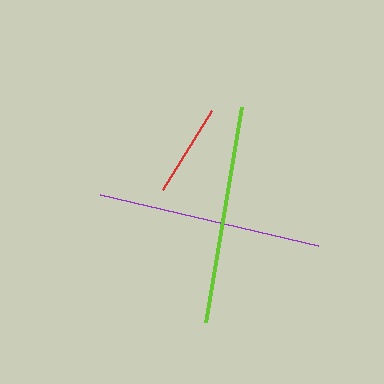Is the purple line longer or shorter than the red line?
The purple line is longer than the red line.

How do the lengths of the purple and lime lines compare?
The purple and lime lines are approximately the same length.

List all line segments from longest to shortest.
From longest to shortest: purple, lime, red.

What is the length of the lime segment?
The lime segment is approximately 218 pixels long.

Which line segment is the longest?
The purple line is the longest at approximately 224 pixels.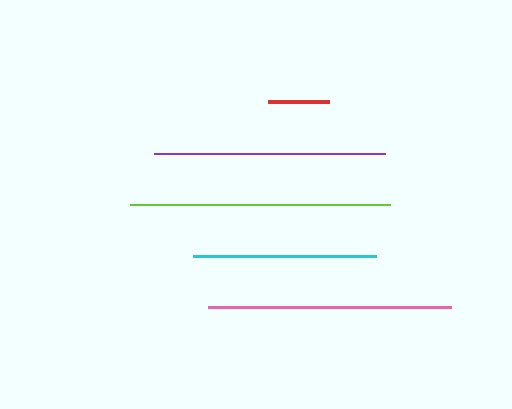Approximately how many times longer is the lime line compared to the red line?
The lime line is approximately 4.3 times the length of the red line.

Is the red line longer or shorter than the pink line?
The pink line is longer than the red line.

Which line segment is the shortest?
The red line is the shortest at approximately 60 pixels.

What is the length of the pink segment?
The pink segment is approximately 242 pixels long.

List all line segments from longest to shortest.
From longest to shortest: lime, pink, purple, cyan, red.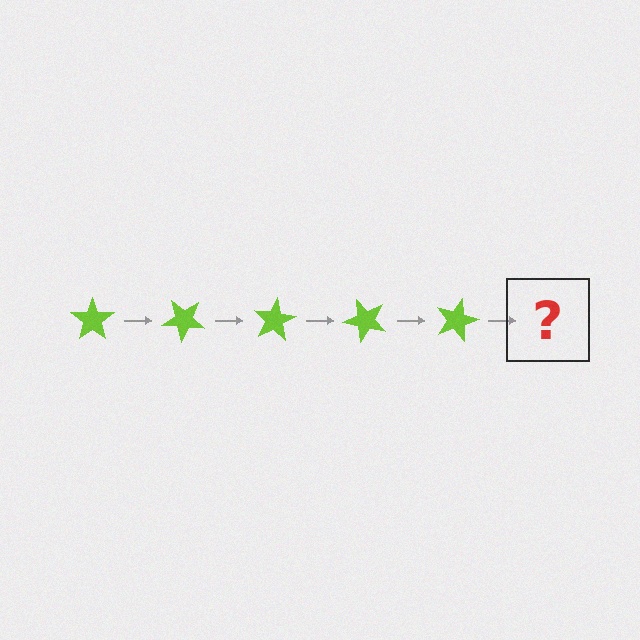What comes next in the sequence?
The next element should be a lime star rotated 200 degrees.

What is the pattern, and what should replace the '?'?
The pattern is that the star rotates 40 degrees each step. The '?' should be a lime star rotated 200 degrees.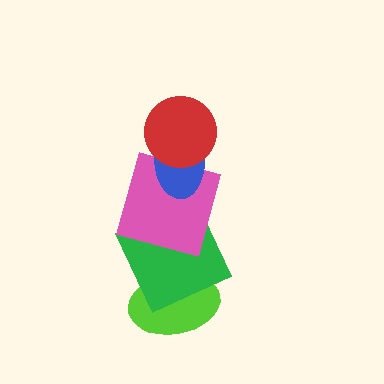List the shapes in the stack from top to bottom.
From top to bottom: the red circle, the blue ellipse, the pink square, the green square, the lime ellipse.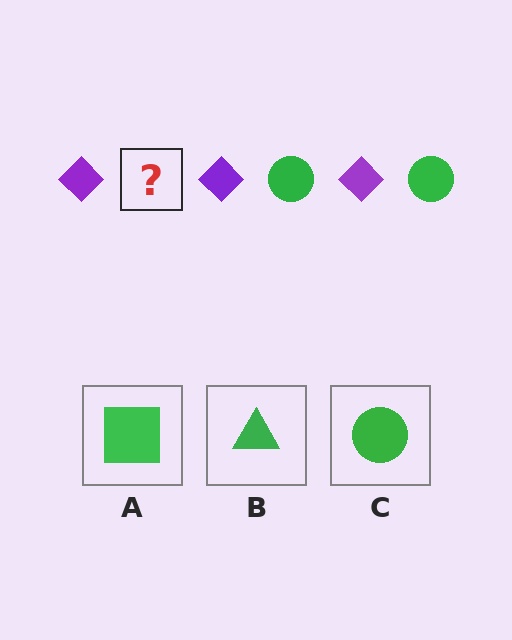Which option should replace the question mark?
Option C.